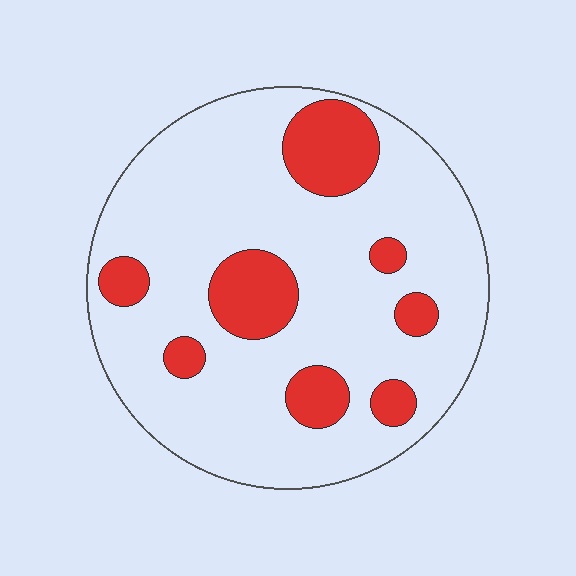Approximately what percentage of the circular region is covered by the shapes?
Approximately 20%.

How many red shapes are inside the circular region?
8.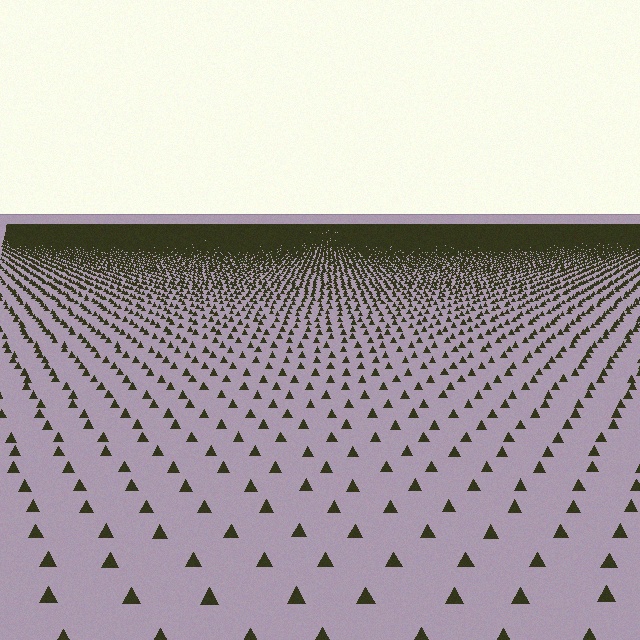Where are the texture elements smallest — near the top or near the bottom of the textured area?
Near the top.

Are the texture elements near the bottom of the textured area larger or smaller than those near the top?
Larger. Near the bottom, elements are closer to the viewer and appear at a bigger on-screen size.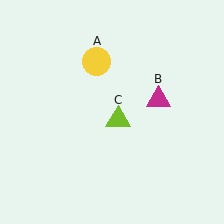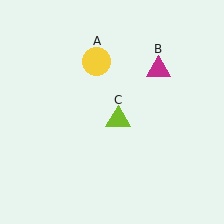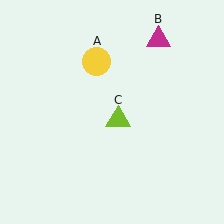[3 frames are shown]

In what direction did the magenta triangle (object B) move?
The magenta triangle (object B) moved up.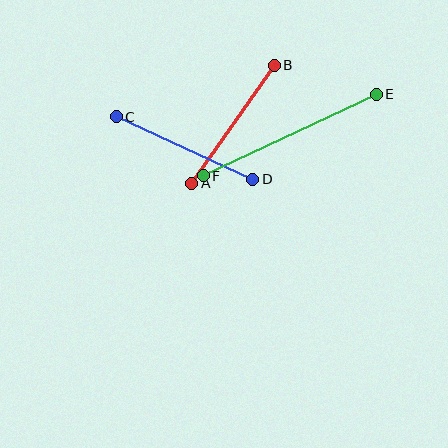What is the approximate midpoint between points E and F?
The midpoint is at approximately (290, 135) pixels.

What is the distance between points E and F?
The distance is approximately 191 pixels.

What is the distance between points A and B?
The distance is approximately 144 pixels.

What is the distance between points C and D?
The distance is approximately 150 pixels.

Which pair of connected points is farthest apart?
Points E and F are farthest apart.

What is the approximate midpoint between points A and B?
The midpoint is at approximately (233, 124) pixels.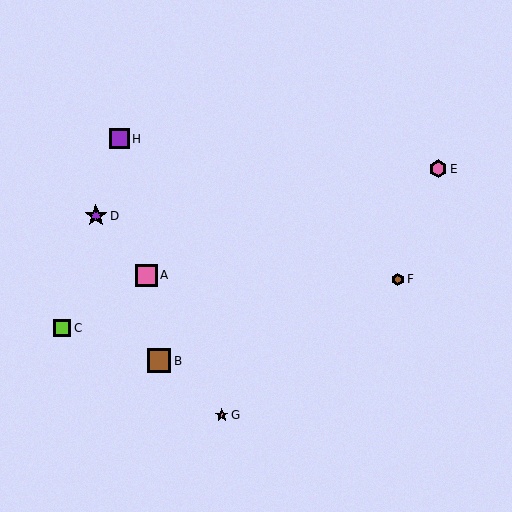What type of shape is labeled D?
Shape D is a purple star.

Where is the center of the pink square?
The center of the pink square is at (146, 275).